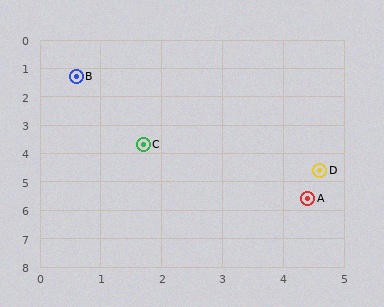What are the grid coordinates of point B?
Point B is at approximately (0.6, 1.3).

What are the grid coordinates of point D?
Point D is at approximately (4.6, 4.6).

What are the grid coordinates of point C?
Point C is at approximately (1.7, 3.7).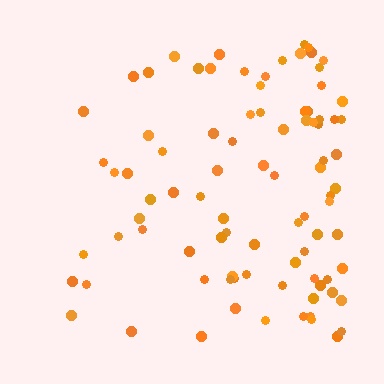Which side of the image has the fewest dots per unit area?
The left.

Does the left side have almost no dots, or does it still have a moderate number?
Still a moderate number, just noticeably fewer than the right.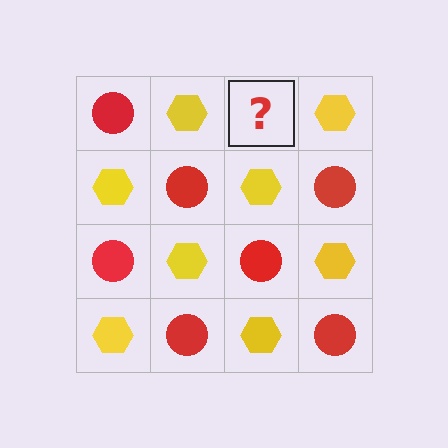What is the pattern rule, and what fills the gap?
The rule is that it alternates red circle and yellow hexagon in a checkerboard pattern. The gap should be filled with a red circle.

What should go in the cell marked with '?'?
The missing cell should contain a red circle.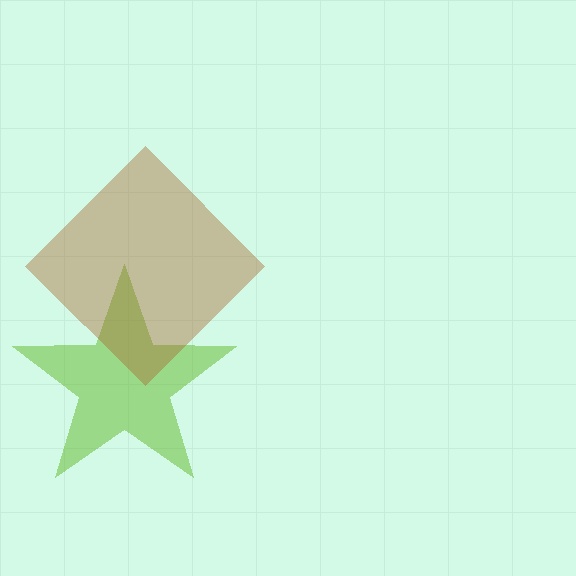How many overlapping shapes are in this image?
There are 2 overlapping shapes in the image.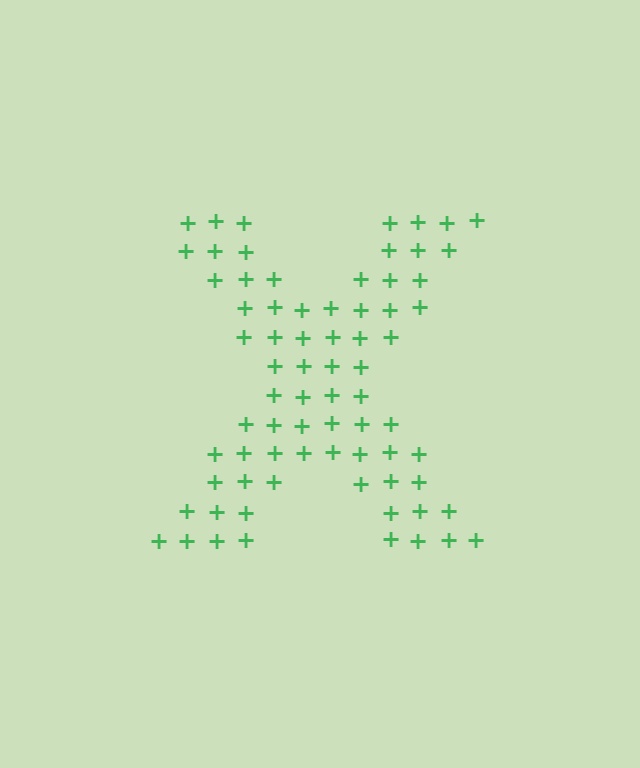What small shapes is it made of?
It is made of small plus signs.